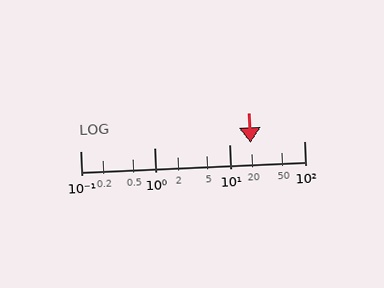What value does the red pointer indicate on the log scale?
The pointer indicates approximately 19.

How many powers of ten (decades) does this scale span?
The scale spans 3 decades, from 0.1 to 100.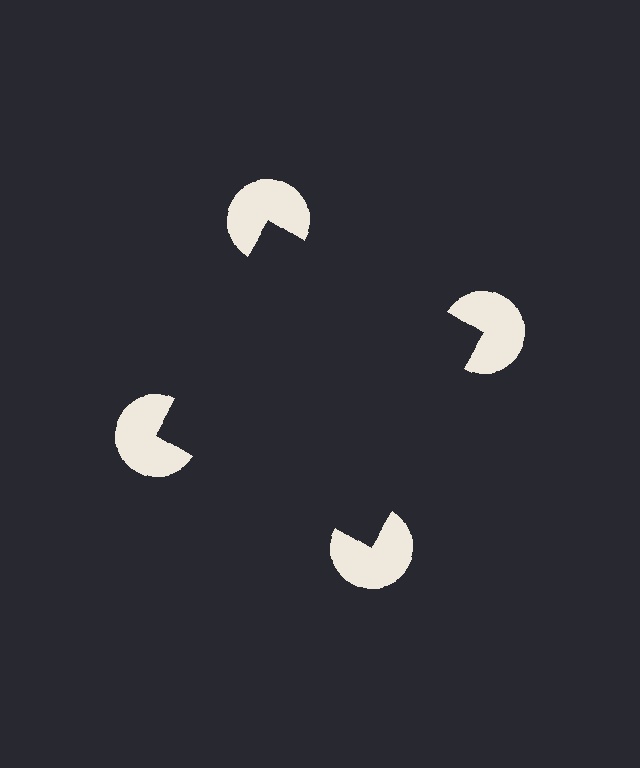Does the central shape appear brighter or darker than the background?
It typically appears slightly darker than the background, even though no actual brightness change is drawn.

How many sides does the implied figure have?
4 sides.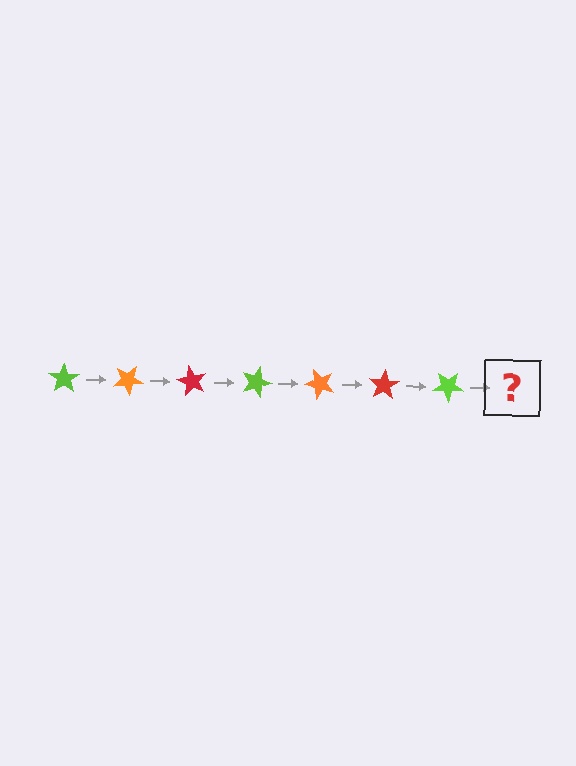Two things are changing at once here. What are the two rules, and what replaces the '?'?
The two rules are that it rotates 30 degrees each step and the color cycles through lime, orange, and red. The '?' should be an orange star, rotated 210 degrees from the start.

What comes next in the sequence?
The next element should be an orange star, rotated 210 degrees from the start.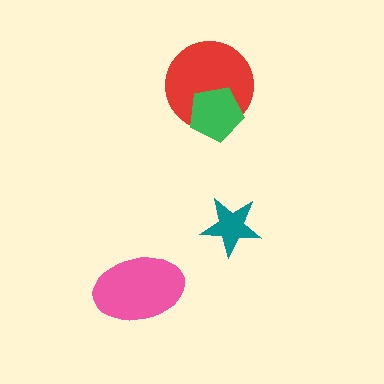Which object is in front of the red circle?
The green pentagon is in front of the red circle.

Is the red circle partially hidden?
Yes, it is partially covered by another shape.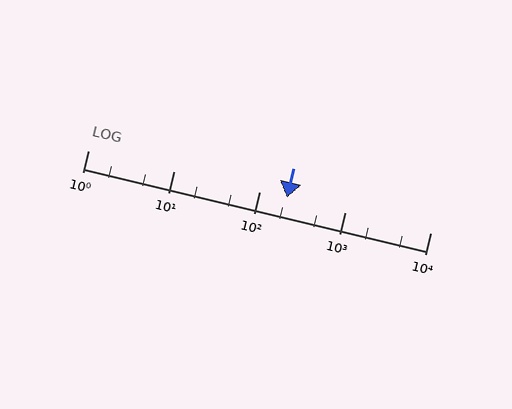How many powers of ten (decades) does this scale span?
The scale spans 4 decades, from 1 to 10000.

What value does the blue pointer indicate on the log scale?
The pointer indicates approximately 210.